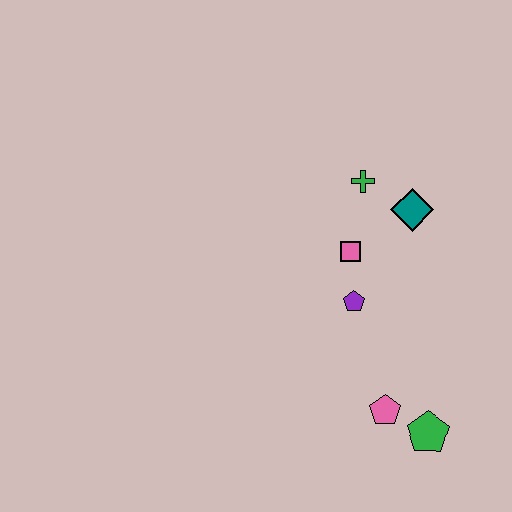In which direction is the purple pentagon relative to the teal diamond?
The purple pentagon is below the teal diamond.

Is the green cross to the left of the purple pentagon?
No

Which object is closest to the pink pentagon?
The green pentagon is closest to the pink pentagon.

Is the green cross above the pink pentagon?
Yes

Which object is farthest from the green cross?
The green pentagon is farthest from the green cross.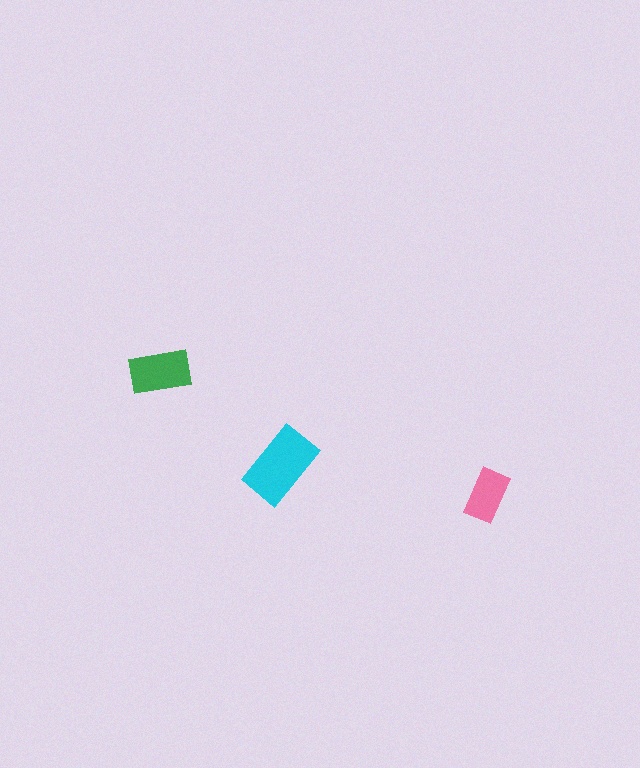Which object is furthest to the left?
The green rectangle is leftmost.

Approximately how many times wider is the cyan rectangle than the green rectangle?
About 1.5 times wider.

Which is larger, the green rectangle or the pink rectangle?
The green one.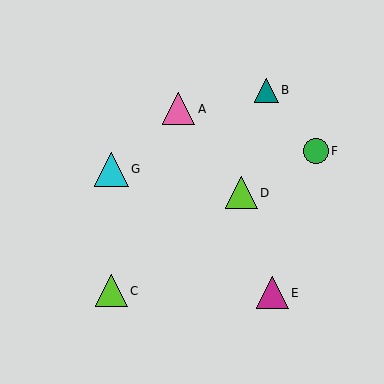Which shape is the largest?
The cyan triangle (labeled G) is the largest.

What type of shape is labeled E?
Shape E is a magenta triangle.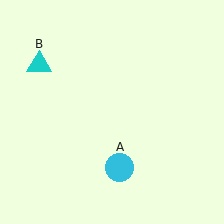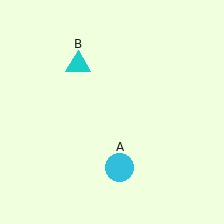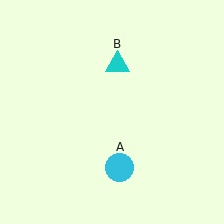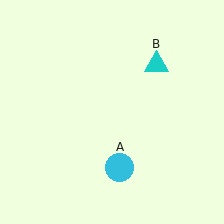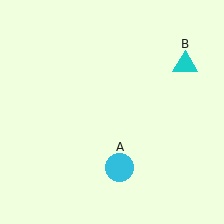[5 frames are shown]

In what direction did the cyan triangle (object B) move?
The cyan triangle (object B) moved right.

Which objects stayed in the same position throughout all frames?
Cyan circle (object A) remained stationary.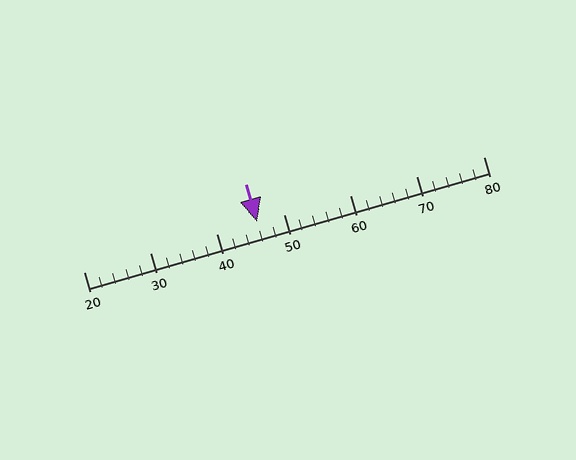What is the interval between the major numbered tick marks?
The major tick marks are spaced 10 units apart.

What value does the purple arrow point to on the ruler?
The purple arrow points to approximately 46.